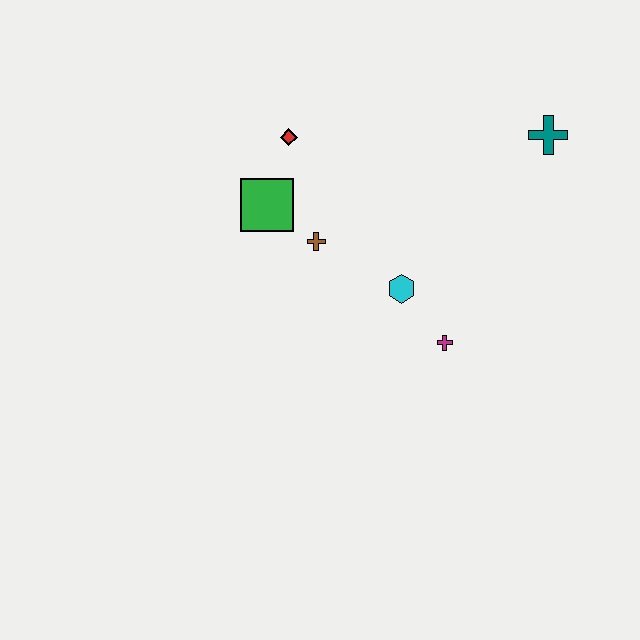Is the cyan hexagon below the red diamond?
Yes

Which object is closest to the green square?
The brown cross is closest to the green square.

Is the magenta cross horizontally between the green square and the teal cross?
Yes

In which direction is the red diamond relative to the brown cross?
The red diamond is above the brown cross.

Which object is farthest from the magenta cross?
The red diamond is farthest from the magenta cross.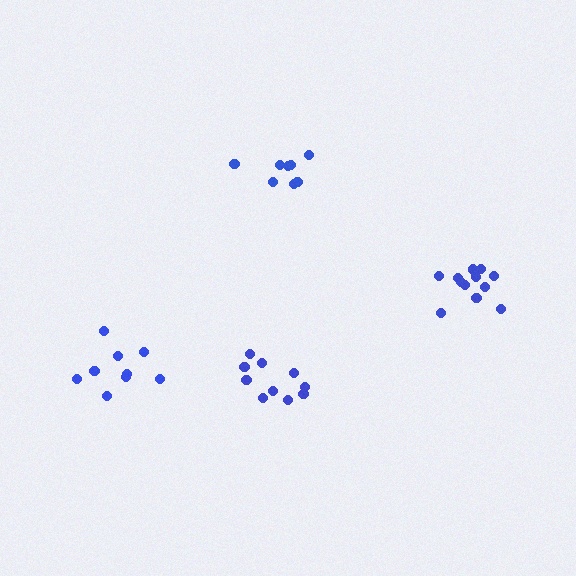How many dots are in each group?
Group 1: 9 dots, Group 2: 8 dots, Group 3: 10 dots, Group 4: 12 dots (39 total).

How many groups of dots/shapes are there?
There are 4 groups.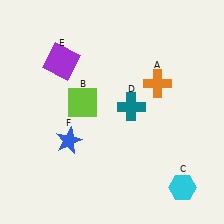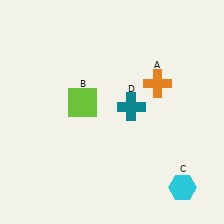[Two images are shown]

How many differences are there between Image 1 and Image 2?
There are 2 differences between the two images.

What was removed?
The blue star (F), the purple square (E) were removed in Image 2.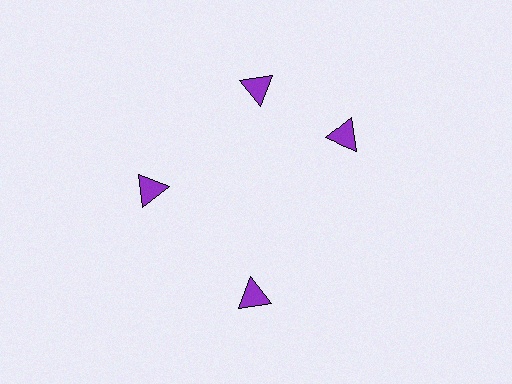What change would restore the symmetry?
The symmetry would be restored by rotating it back into even spacing with its neighbors so that all 4 triangles sit at equal angles and equal distance from the center.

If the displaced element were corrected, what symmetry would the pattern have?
It would have 4-fold rotational symmetry — the pattern would map onto itself every 90 degrees.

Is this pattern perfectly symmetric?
No. The 4 purple triangles are arranged in a ring, but one element near the 3 o'clock position is rotated out of alignment along the ring, breaking the 4-fold rotational symmetry.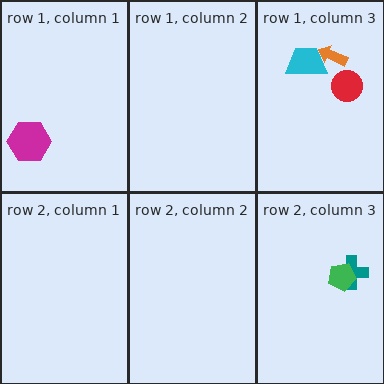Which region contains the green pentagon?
The row 2, column 3 region.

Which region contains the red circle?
The row 1, column 3 region.